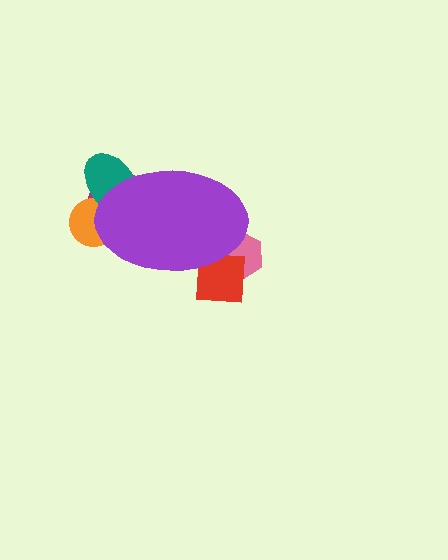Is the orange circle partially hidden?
Yes, the orange circle is partially hidden behind the purple ellipse.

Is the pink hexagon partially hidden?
Yes, the pink hexagon is partially hidden behind the purple ellipse.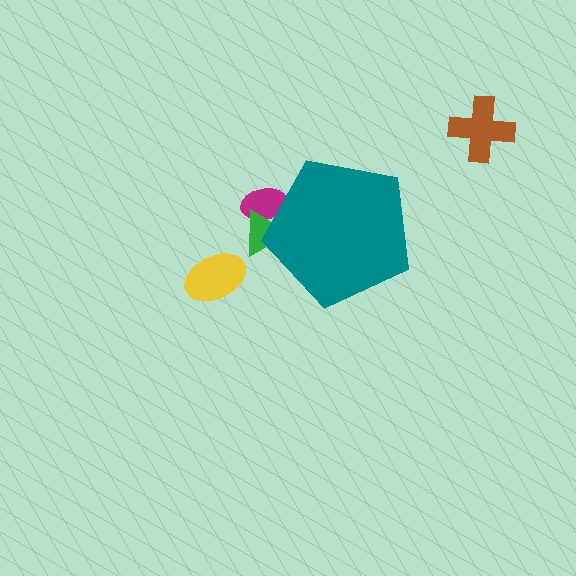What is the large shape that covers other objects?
A teal pentagon.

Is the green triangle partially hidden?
Yes, the green triangle is partially hidden behind the teal pentagon.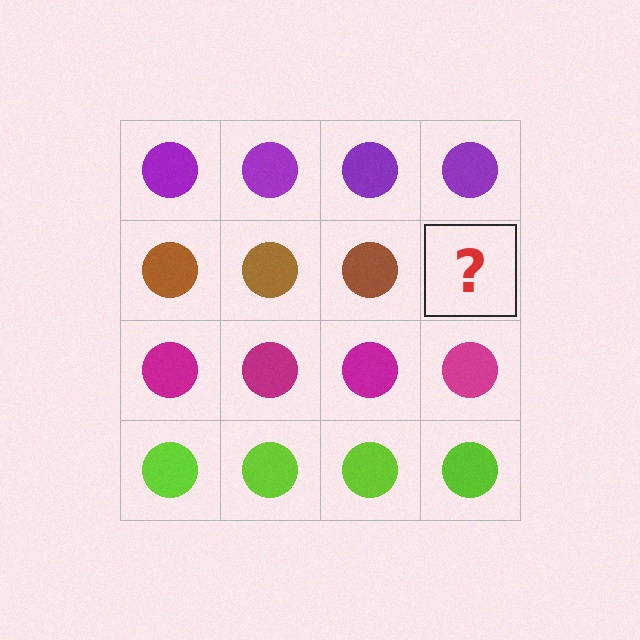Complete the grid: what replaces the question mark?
The question mark should be replaced with a brown circle.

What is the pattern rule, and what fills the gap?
The rule is that each row has a consistent color. The gap should be filled with a brown circle.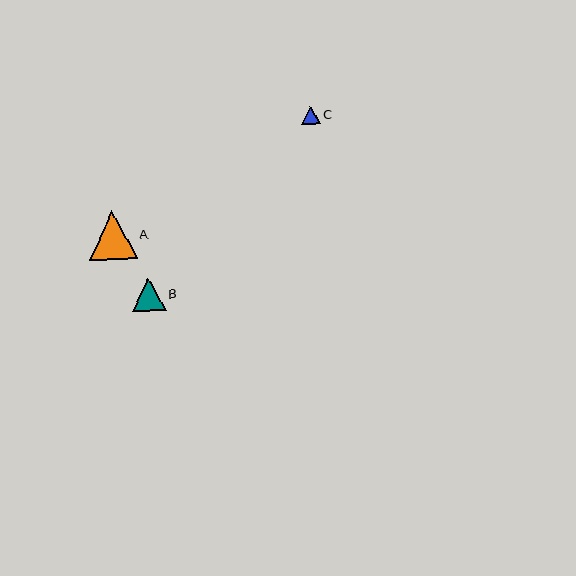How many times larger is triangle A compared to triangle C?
Triangle A is approximately 2.6 times the size of triangle C.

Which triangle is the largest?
Triangle A is the largest with a size of approximately 48 pixels.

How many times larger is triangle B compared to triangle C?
Triangle B is approximately 1.8 times the size of triangle C.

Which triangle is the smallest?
Triangle C is the smallest with a size of approximately 19 pixels.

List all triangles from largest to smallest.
From largest to smallest: A, B, C.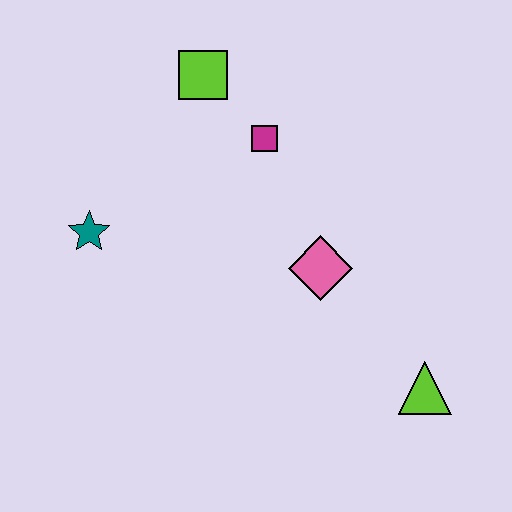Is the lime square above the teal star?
Yes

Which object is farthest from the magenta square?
The lime triangle is farthest from the magenta square.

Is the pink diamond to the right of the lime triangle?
No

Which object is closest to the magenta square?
The lime square is closest to the magenta square.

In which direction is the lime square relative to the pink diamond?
The lime square is above the pink diamond.